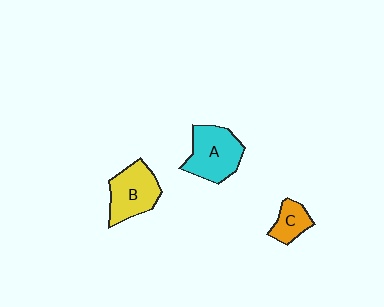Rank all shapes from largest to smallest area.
From largest to smallest: A (cyan), B (yellow), C (orange).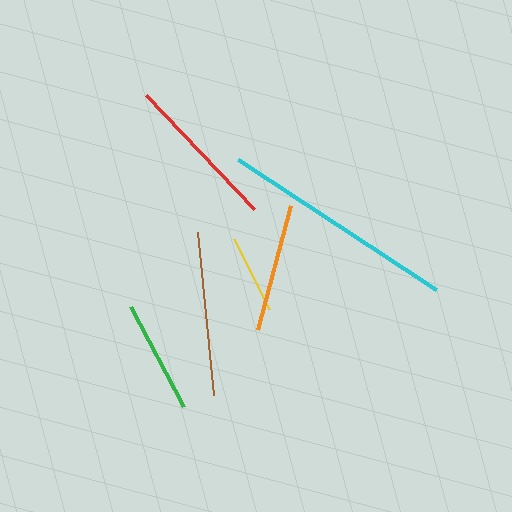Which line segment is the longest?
The cyan line is the longest at approximately 237 pixels.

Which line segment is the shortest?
The yellow line is the shortest at approximately 78 pixels.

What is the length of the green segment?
The green segment is approximately 113 pixels long.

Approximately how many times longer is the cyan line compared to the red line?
The cyan line is approximately 1.5 times the length of the red line.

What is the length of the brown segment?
The brown segment is approximately 163 pixels long.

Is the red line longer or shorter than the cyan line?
The cyan line is longer than the red line.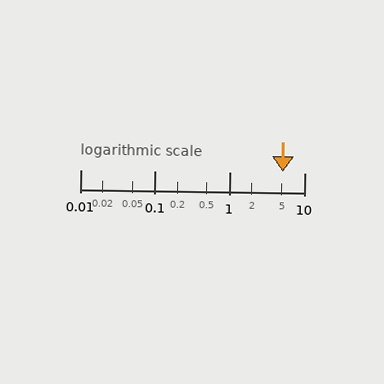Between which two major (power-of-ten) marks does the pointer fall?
The pointer is between 1 and 10.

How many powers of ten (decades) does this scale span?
The scale spans 3 decades, from 0.01 to 10.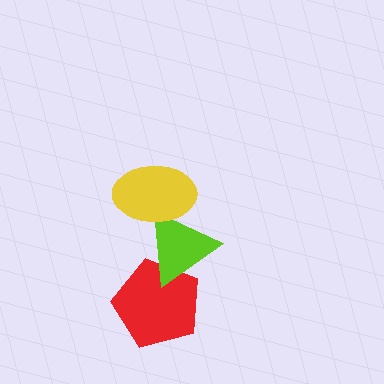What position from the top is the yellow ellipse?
The yellow ellipse is 1st from the top.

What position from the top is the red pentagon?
The red pentagon is 3rd from the top.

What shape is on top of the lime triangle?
The yellow ellipse is on top of the lime triangle.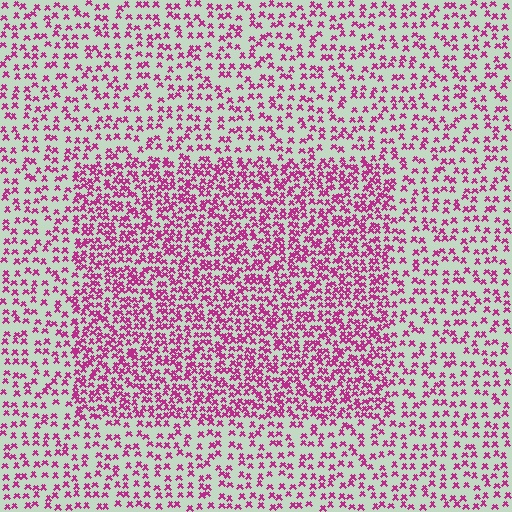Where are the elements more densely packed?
The elements are more densely packed inside the rectangle boundary.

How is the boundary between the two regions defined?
The boundary is defined by a change in element density (approximately 1.9x ratio). All elements are the same color, size, and shape.